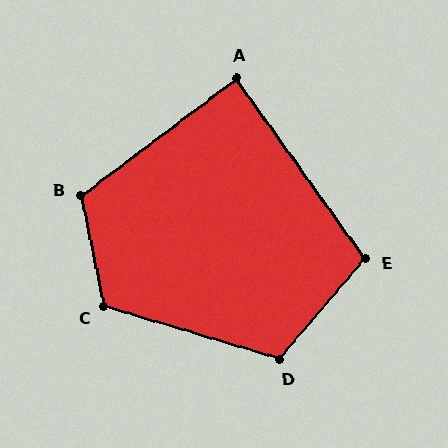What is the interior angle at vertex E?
Approximately 104 degrees (obtuse).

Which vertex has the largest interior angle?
C, at approximately 118 degrees.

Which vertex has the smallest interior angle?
A, at approximately 89 degrees.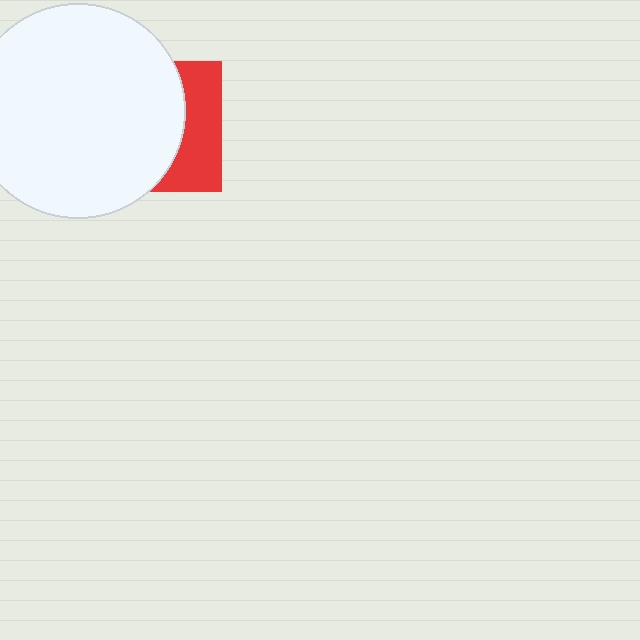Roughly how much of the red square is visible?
A small part of it is visible (roughly 34%).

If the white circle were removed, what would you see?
You would see the complete red square.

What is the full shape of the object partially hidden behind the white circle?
The partially hidden object is a red square.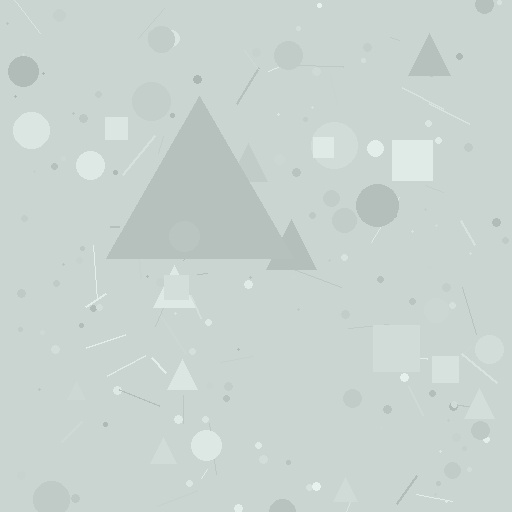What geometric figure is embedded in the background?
A triangle is embedded in the background.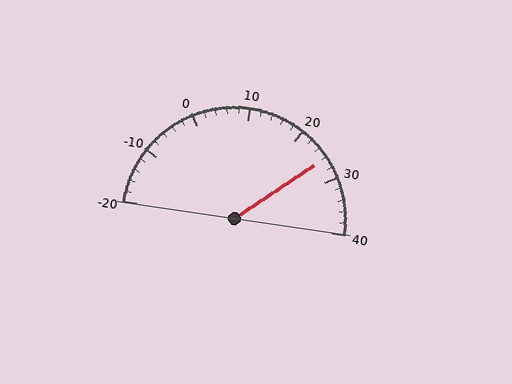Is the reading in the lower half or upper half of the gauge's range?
The reading is in the upper half of the range (-20 to 40).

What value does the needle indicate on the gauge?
The needle indicates approximately 26.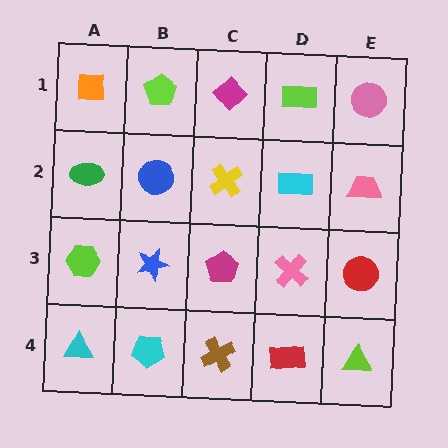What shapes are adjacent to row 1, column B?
A blue circle (row 2, column B), an orange square (row 1, column A), a magenta diamond (row 1, column C).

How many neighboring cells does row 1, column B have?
3.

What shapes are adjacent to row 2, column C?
A magenta diamond (row 1, column C), a magenta pentagon (row 3, column C), a blue circle (row 2, column B), a cyan rectangle (row 2, column D).